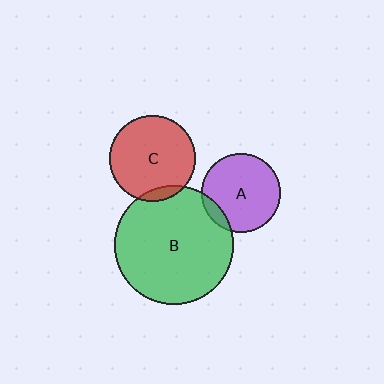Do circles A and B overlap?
Yes.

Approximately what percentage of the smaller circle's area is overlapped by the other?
Approximately 10%.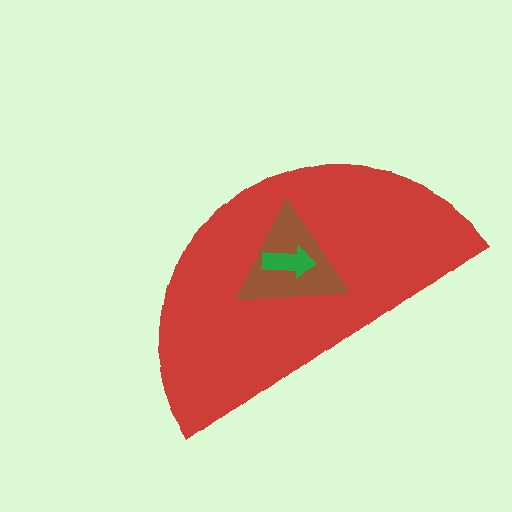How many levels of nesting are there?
3.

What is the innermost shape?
The green arrow.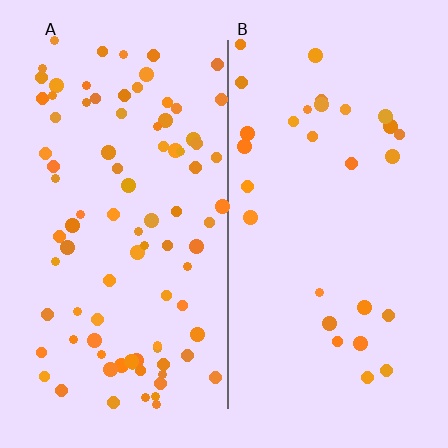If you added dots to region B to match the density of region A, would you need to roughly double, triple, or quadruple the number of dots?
Approximately triple.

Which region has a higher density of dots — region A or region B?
A (the left).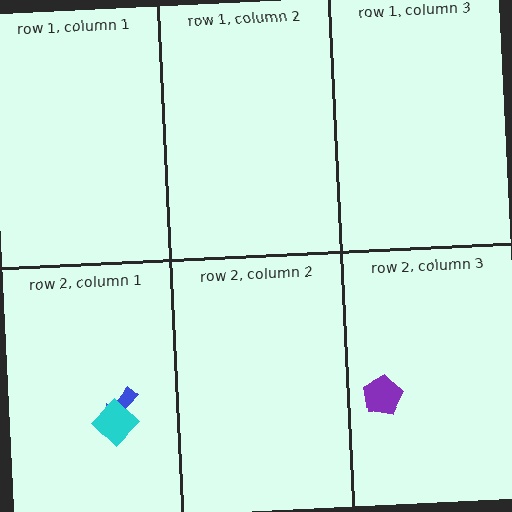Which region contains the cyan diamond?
The row 2, column 1 region.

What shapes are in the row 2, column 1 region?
The blue arrow, the cyan diamond.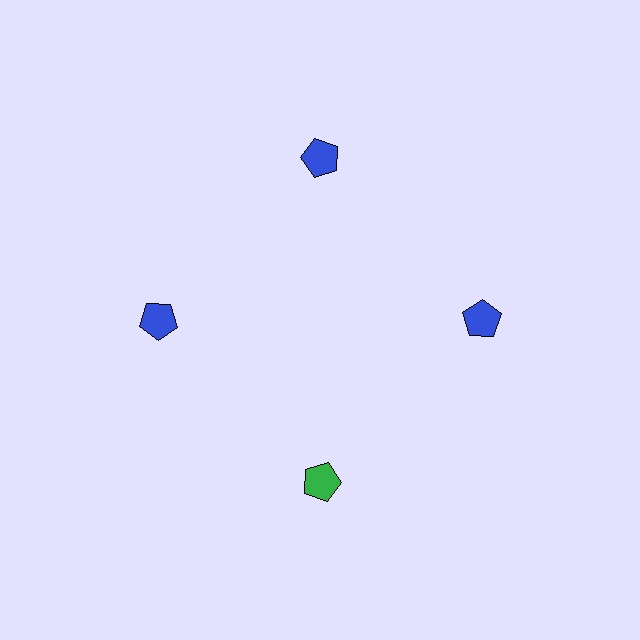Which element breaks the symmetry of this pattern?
The green pentagon at roughly the 6 o'clock position breaks the symmetry. All other shapes are blue pentagons.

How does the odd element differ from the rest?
It has a different color: green instead of blue.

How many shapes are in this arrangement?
There are 4 shapes arranged in a ring pattern.